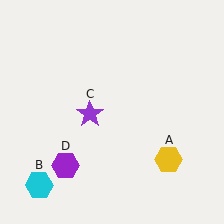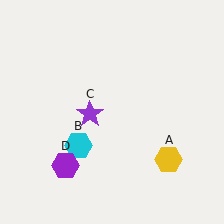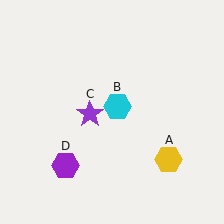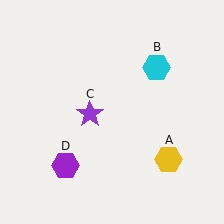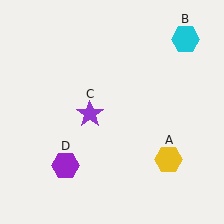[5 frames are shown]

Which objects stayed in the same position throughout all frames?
Yellow hexagon (object A) and purple star (object C) and purple hexagon (object D) remained stationary.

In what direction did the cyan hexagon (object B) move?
The cyan hexagon (object B) moved up and to the right.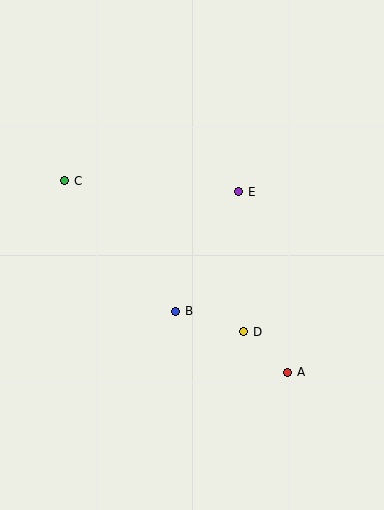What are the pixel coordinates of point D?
Point D is at (244, 332).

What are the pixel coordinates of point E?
Point E is at (239, 192).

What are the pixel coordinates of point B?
Point B is at (176, 311).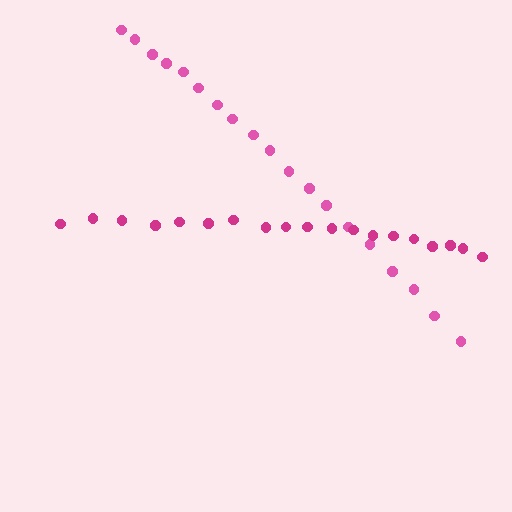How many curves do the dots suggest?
There are 2 distinct paths.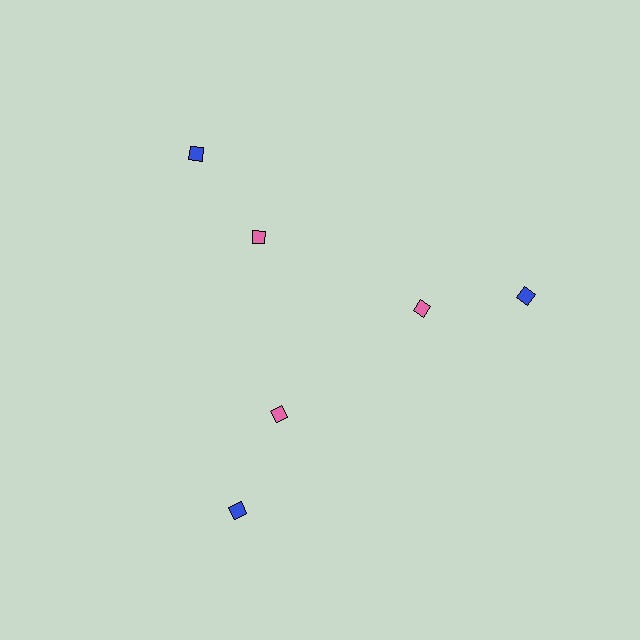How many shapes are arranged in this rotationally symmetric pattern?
There are 6 shapes, arranged in 3 groups of 2.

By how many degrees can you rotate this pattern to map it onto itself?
The pattern maps onto itself every 120 degrees of rotation.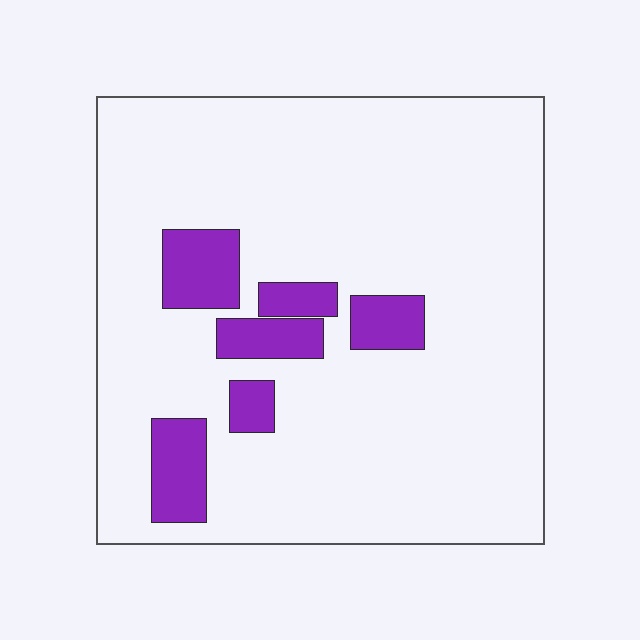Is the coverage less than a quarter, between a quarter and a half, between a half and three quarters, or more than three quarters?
Less than a quarter.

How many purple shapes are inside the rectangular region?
6.